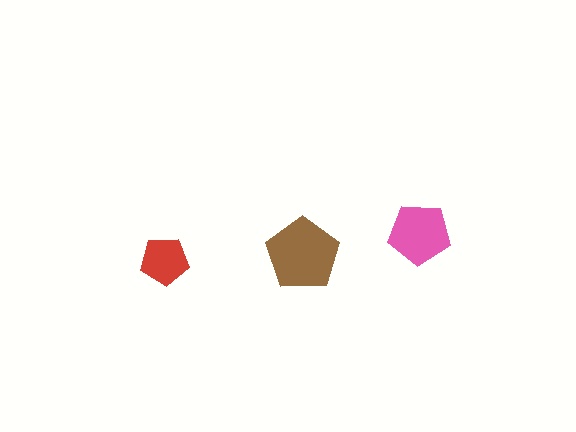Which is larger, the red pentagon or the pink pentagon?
The pink one.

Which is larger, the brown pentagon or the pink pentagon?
The brown one.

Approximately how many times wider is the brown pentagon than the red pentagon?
About 1.5 times wider.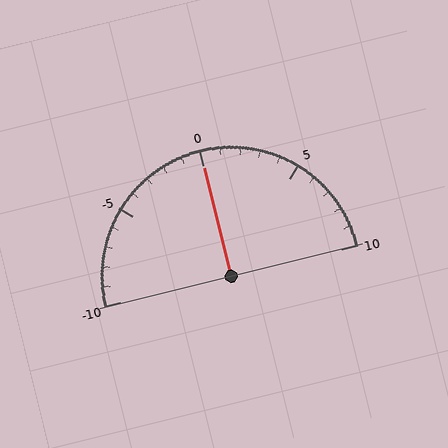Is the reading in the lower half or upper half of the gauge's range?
The reading is in the upper half of the range (-10 to 10).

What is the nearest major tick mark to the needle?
The nearest major tick mark is 0.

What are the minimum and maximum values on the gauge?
The gauge ranges from -10 to 10.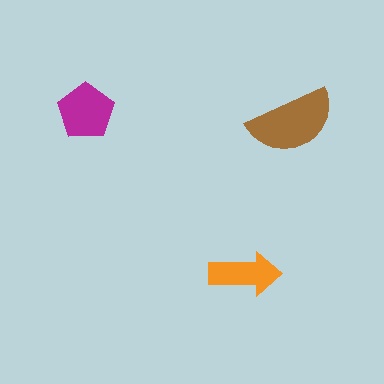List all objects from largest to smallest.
The brown semicircle, the magenta pentagon, the orange arrow.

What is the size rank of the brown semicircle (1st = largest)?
1st.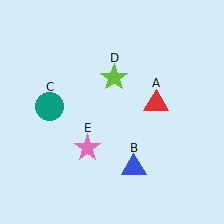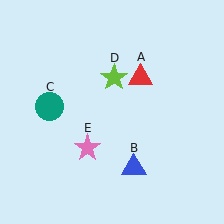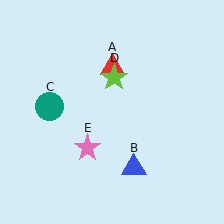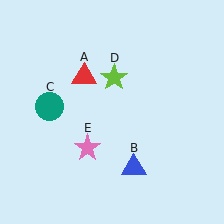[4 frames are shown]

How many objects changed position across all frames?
1 object changed position: red triangle (object A).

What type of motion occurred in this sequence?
The red triangle (object A) rotated counterclockwise around the center of the scene.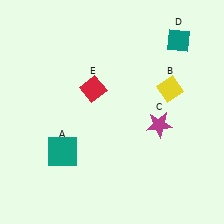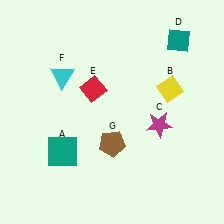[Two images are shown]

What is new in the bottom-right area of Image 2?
A brown pentagon (G) was added in the bottom-right area of Image 2.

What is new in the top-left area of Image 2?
A cyan triangle (F) was added in the top-left area of Image 2.